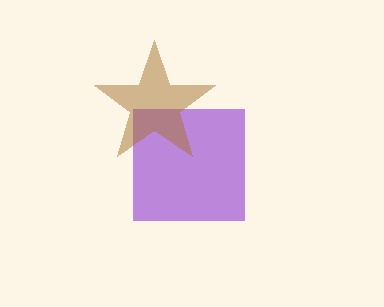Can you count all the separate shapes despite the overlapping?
Yes, there are 2 separate shapes.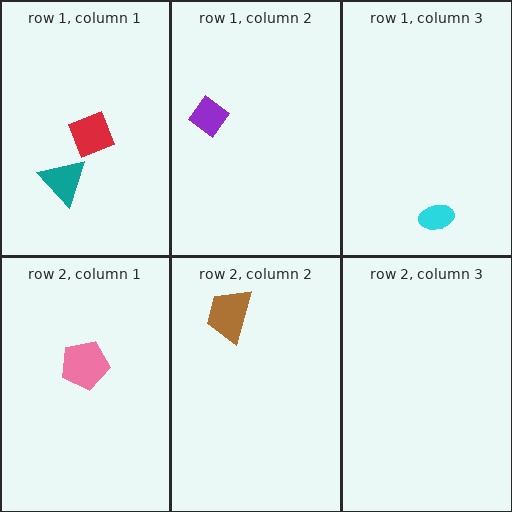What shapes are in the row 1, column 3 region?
The cyan ellipse.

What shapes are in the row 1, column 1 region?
The teal triangle, the red square.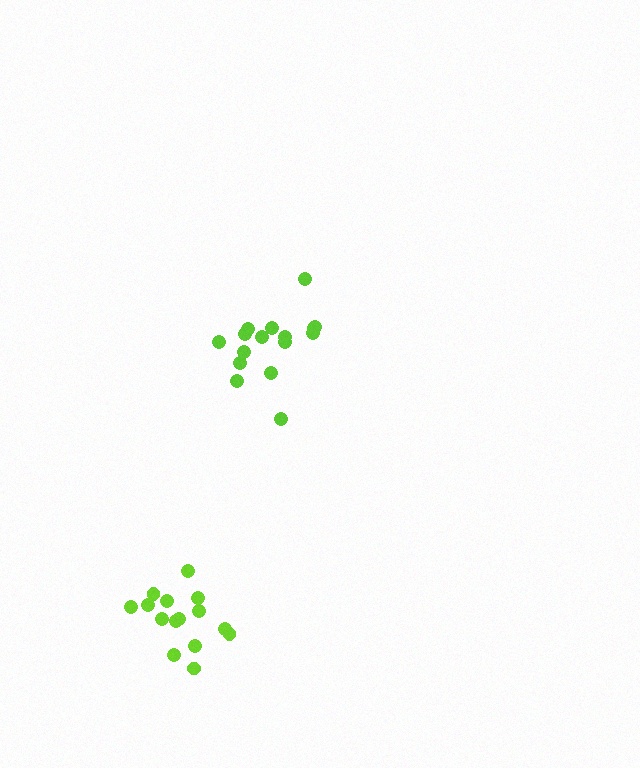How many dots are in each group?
Group 1: 16 dots, Group 2: 15 dots (31 total).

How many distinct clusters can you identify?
There are 2 distinct clusters.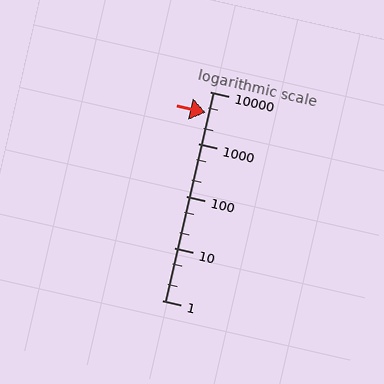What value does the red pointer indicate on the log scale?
The pointer indicates approximately 3900.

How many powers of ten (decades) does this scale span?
The scale spans 4 decades, from 1 to 10000.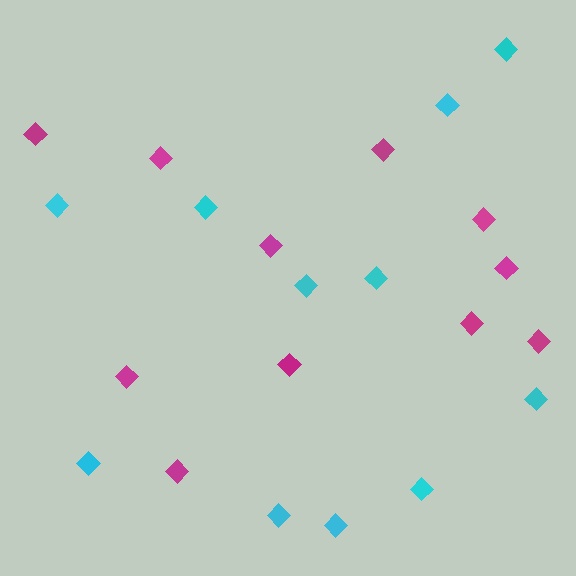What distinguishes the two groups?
There are 2 groups: one group of cyan diamonds (11) and one group of magenta diamonds (11).